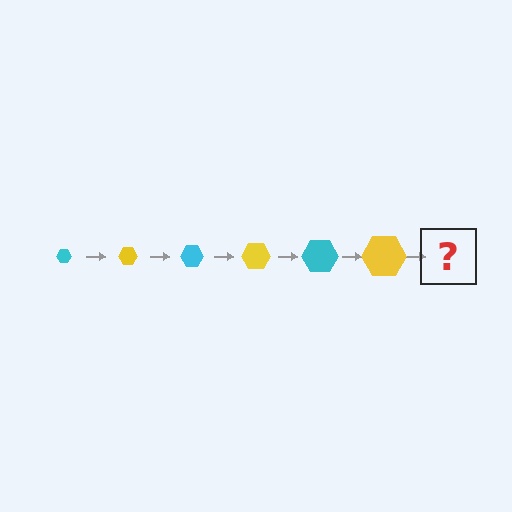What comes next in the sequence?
The next element should be a cyan hexagon, larger than the previous one.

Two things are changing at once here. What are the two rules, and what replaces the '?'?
The two rules are that the hexagon grows larger each step and the color cycles through cyan and yellow. The '?' should be a cyan hexagon, larger than the previous one.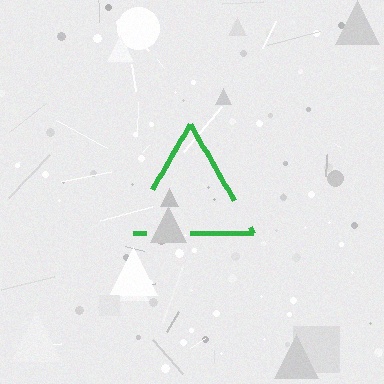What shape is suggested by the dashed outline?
The dashed outline suggests a triangle.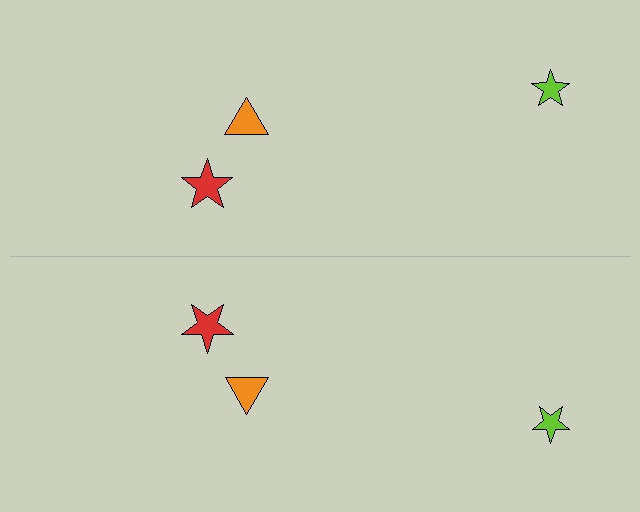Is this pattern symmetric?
Yes, this pattern has bilateral (reflection) symmetry.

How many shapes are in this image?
There are 6 shapes in this image.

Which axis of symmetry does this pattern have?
The pattern has a horizontal axis of symmetry running through the center of the image.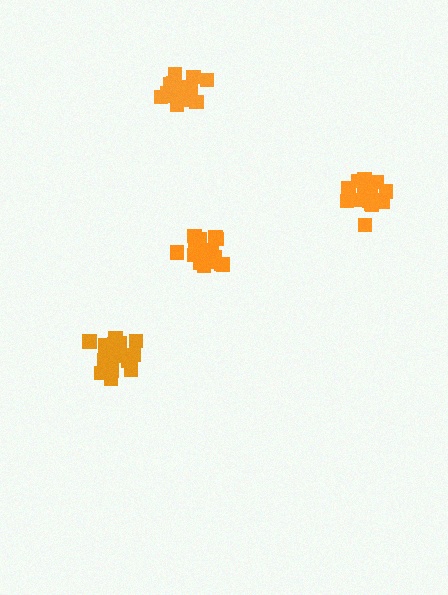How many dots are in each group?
Group 1: 18 dots, Group 2: 17 dots, Group 3: 17 dots, Group 4: 17 dots (69 total).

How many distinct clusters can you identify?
There are 4 distinct clusters.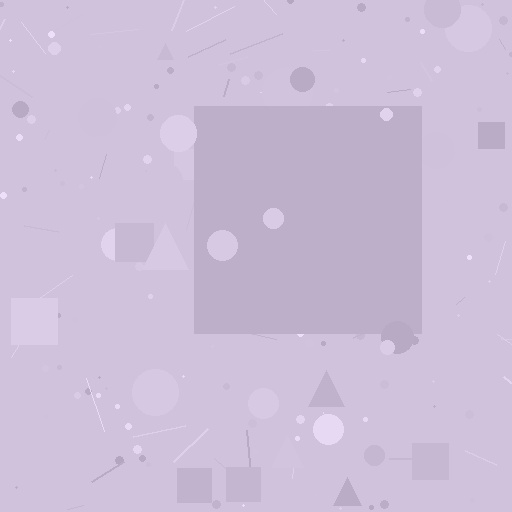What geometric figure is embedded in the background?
A square is embedded in the background.